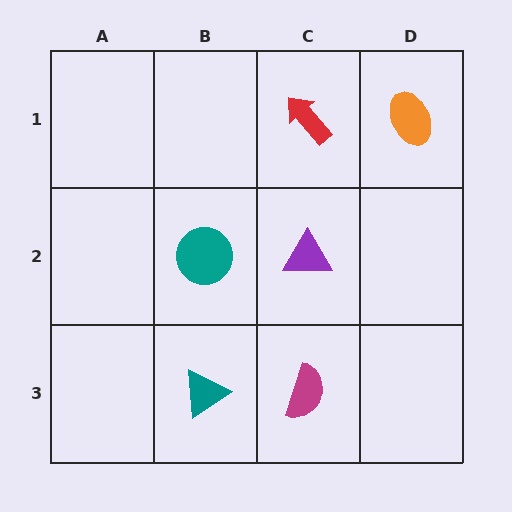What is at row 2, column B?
A teal circle.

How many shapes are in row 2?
2 shapes.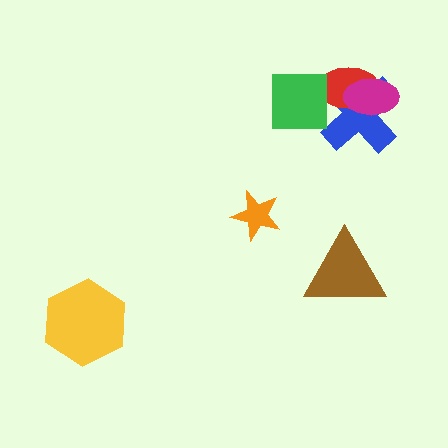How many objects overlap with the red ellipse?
3 objects overlap with the red ellipse.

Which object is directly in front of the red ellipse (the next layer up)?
The magenta ellipse is directly in front of the red ellipse.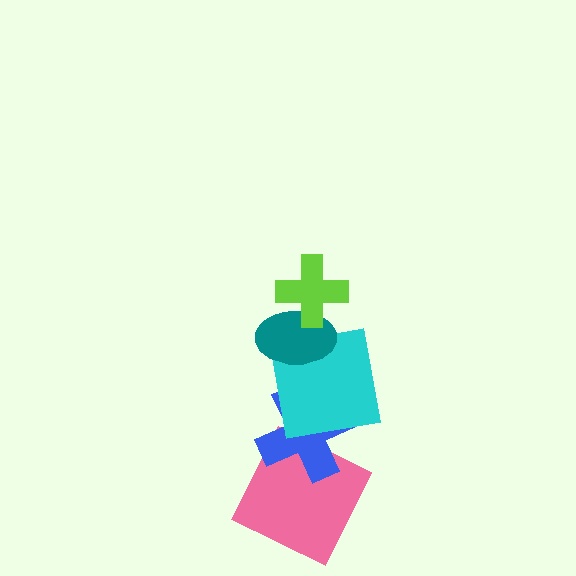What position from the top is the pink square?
The pink square is 5th from the top.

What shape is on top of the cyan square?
The teal ellipse is on top of the cyan square.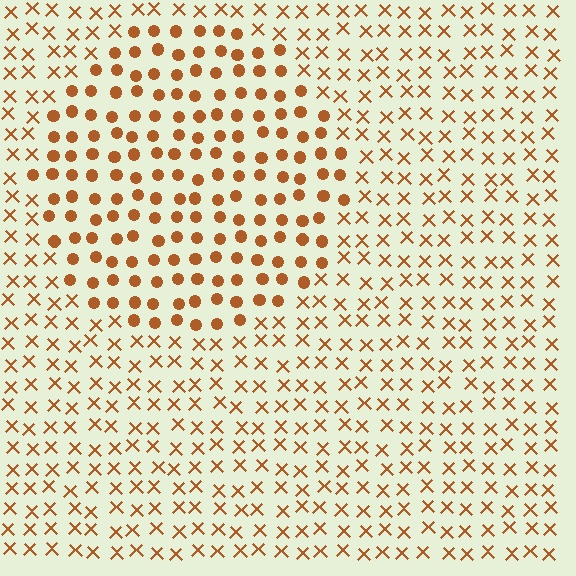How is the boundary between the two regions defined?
The boundary is defined by a change in element shape: circles inside vs. X marks outside. All elements share the same color and spacing.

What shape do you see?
I see a circle.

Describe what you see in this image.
The image is filled with small brown elements arranged in a uniform grid. A circle-shaped region contains circles, while the surrounding area contains X marks. The boundary is defined purely by the change in element shape.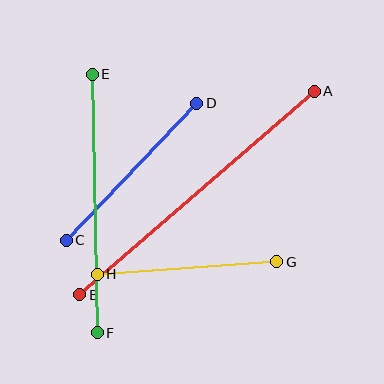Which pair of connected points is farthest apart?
Points A and B are farthest apart.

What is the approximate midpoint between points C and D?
The midpoint is at approximately (131, 172) pixels.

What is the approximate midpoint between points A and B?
The midpoint is at approximately (197, 193) pixels.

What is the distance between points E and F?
The distance is approximately 258 pixels.